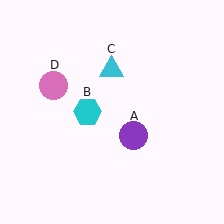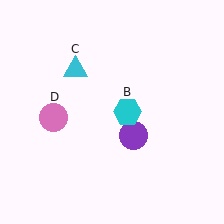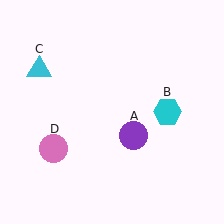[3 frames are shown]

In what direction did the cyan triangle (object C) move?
The cyan triangle (object C) moved left.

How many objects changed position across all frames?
3 objects changed position: cyan hexagon (object B), cyan triangle (object C), pink circle (object D).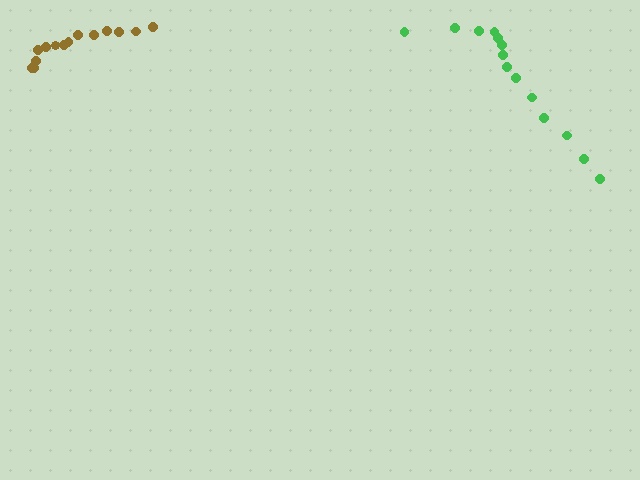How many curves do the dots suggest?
There are 2 distinct paths.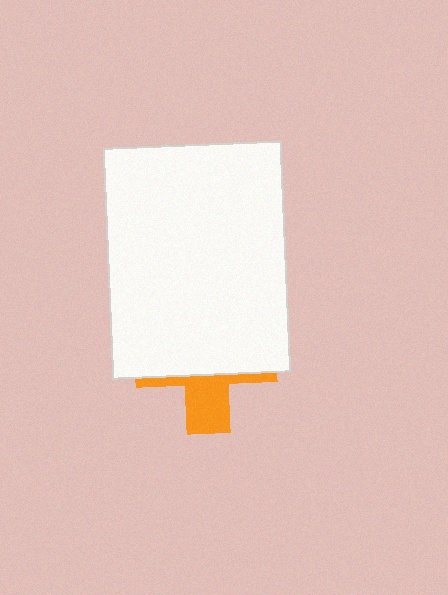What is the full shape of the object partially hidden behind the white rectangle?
The partially hidden object is an orange cross.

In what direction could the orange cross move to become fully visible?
The orange cross could move down. That would shift it out from behind the white rectangle entirely.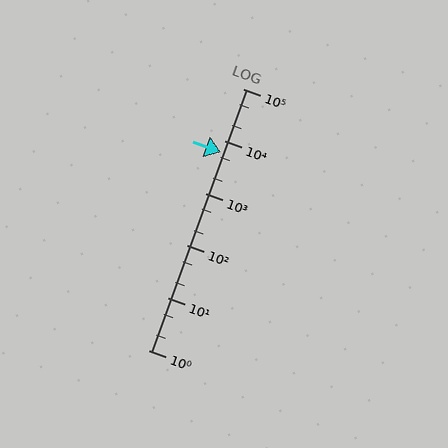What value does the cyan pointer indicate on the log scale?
The pointer indicates approximately 6100.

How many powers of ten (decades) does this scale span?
The scale spans 5 decades, from 1 to 100000.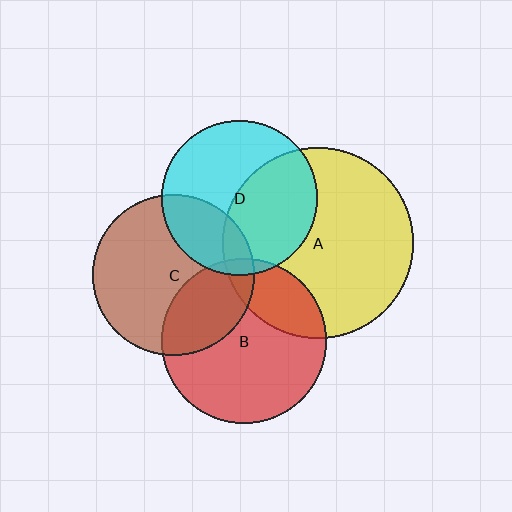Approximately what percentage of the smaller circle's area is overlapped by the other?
Approximately 10%.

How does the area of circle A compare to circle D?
Approximately 1.5 times.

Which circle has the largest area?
Circle A (yellow).